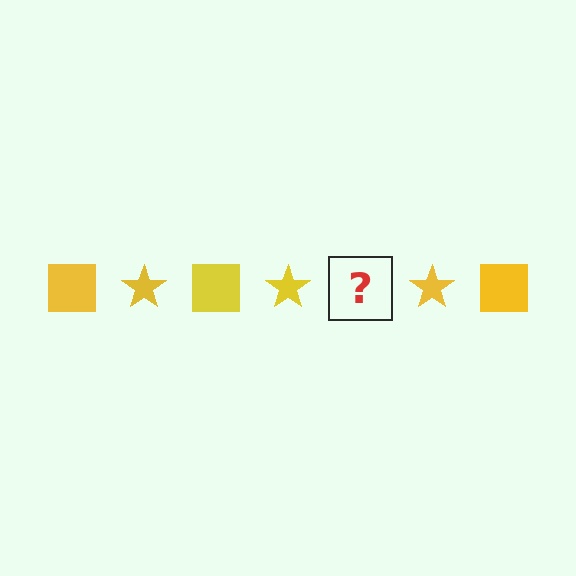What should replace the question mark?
The question mark should be replaced with a yellow square.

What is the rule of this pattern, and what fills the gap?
The rule is that the pattern cycles through square, star shapes in yellow. The gap should be filled with a yellow square.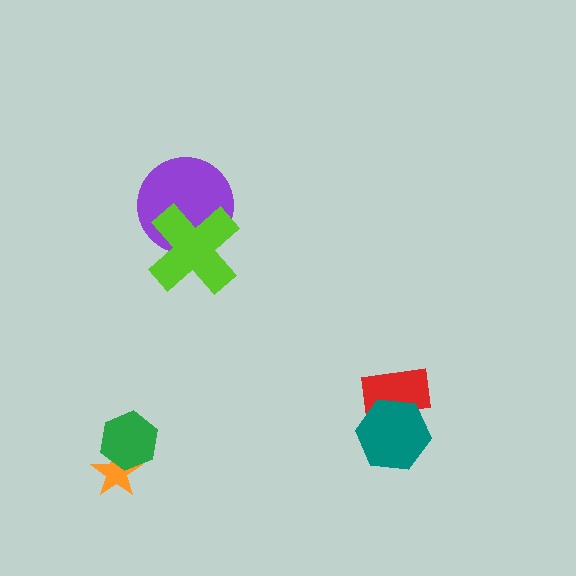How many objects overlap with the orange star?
1 object overlaps with the orange star.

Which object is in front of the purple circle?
The lime cross is in front of the purple circle.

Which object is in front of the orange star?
The green hexagon is in front of the orange star.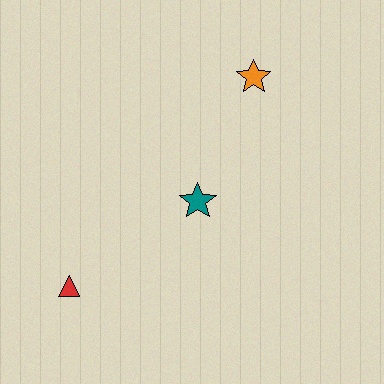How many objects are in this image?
There are 3 objects.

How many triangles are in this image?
There is 1 triangle.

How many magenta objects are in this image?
There are no magenta objects.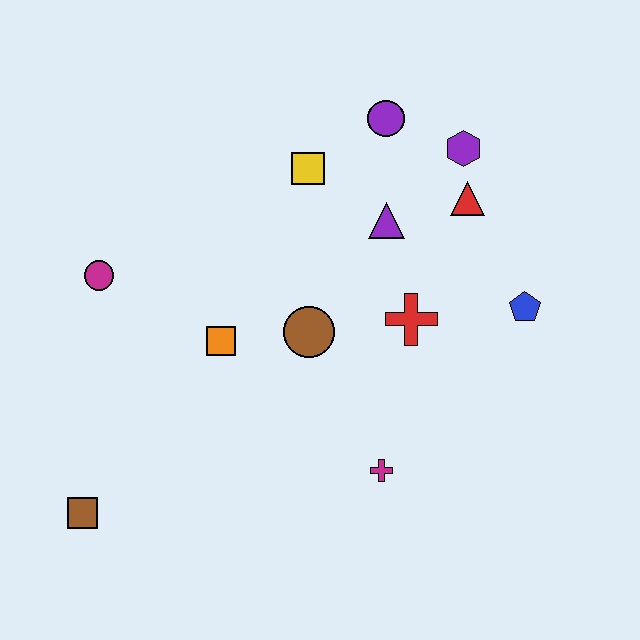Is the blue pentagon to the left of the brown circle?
No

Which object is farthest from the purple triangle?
The brown square is farthest from the purple triangle.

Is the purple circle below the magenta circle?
No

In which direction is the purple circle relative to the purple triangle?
The purple circle is above the purple triangle.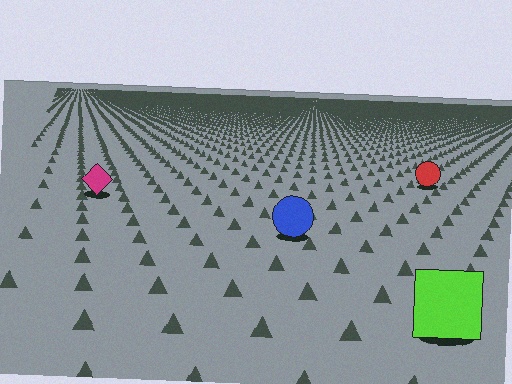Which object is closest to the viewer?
The lime square is closest. The texture marks near it are larger and more spread out.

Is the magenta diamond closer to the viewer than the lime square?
No. The lime square is closer — you can tell from the texture gradient: the ground texture is coarser near it.